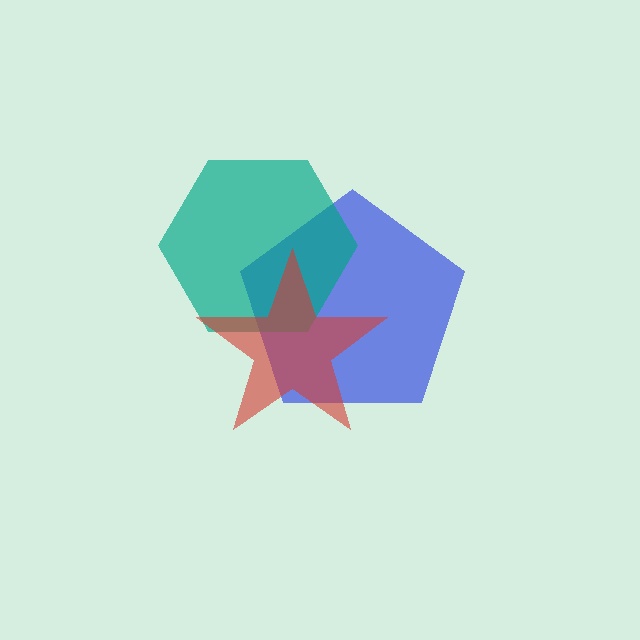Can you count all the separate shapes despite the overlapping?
Yes, there are 3 separate shapes.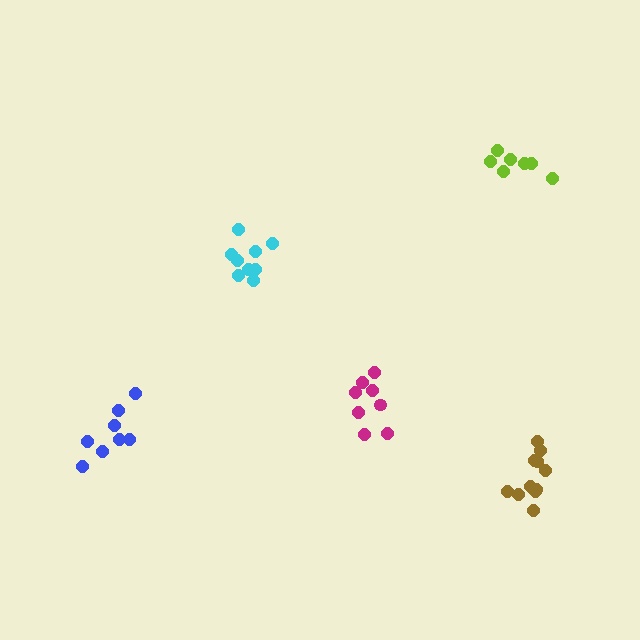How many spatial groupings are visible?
There are 5 spatial groupings.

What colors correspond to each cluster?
The clusters are colored: lime, blue, magenta, cyan, brown.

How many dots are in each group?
Group 1: 7 dots, Group 2: 8 dots, Group 3: 8 dots, Group 4: 9 dots, Group 5: 11 dots (43 total).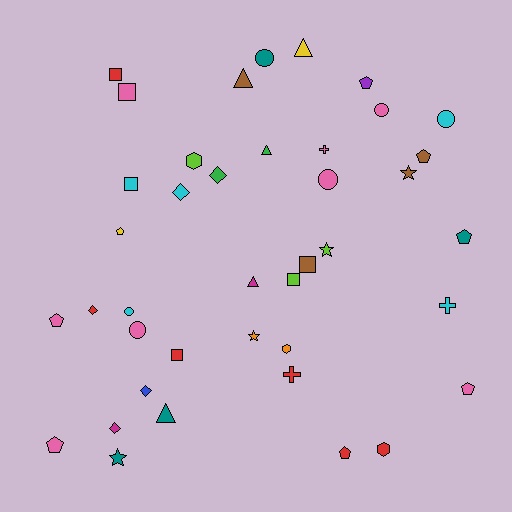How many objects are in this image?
There are 40 objects.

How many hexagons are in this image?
There are 3 hexagons.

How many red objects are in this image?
There are 6 red objects.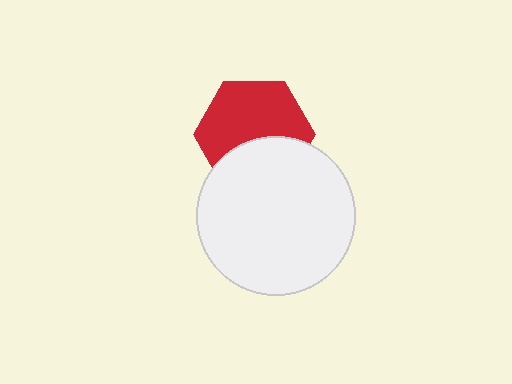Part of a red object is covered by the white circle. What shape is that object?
It is a hexagon.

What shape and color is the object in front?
The object in front is a white circle.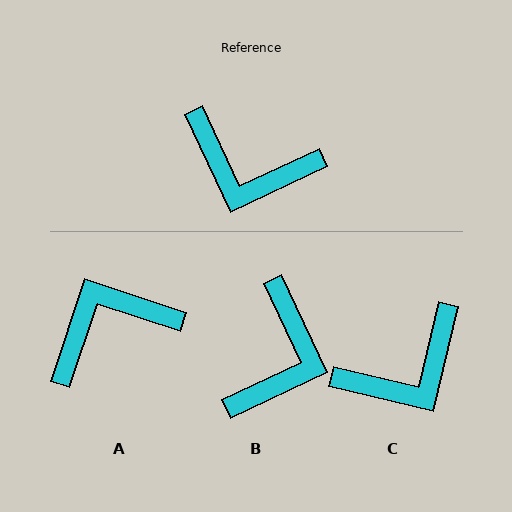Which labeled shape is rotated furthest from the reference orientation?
A, about 133 degrees away.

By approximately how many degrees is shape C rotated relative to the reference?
Approximately 52 degrees counter-clockwise.